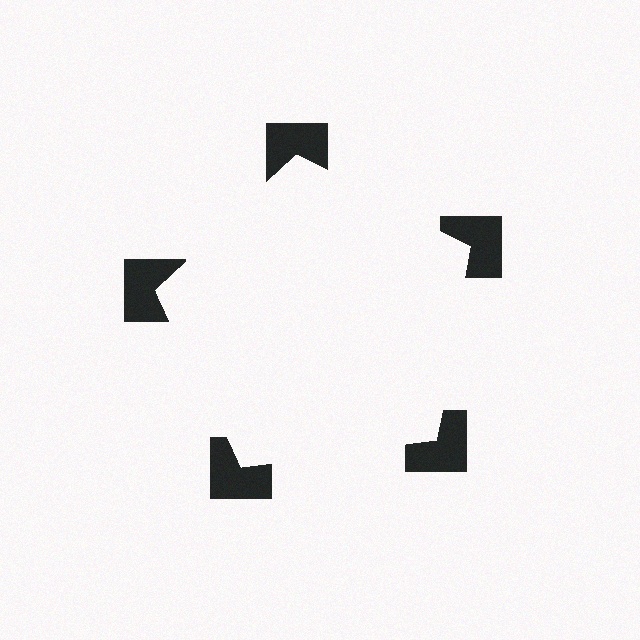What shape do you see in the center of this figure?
An illusory pentagon — its edges are inferred from the aligned wedge cuts in the notched squares, not physically drawn.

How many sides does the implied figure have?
5 sides.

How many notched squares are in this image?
There are 5 — one at each vertex of the illusory pentagon.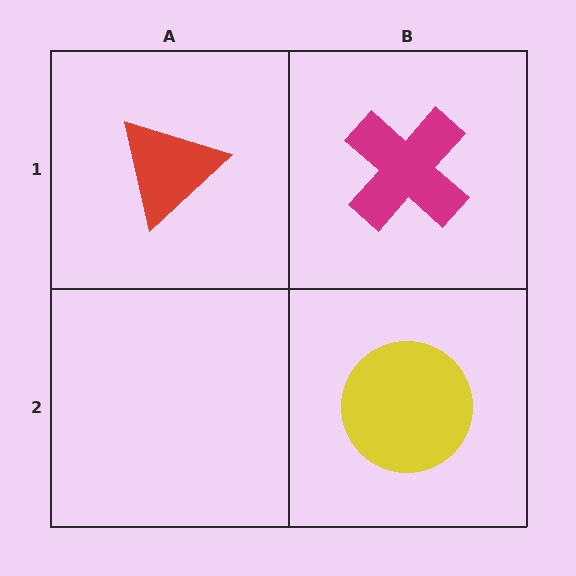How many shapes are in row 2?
1 shape.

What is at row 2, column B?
A yellow circle.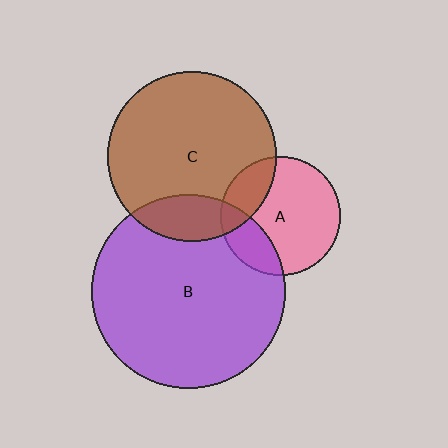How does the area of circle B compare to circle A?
Approximately 2.6 times.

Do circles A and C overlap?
Yes.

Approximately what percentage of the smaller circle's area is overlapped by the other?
Approximately 20%.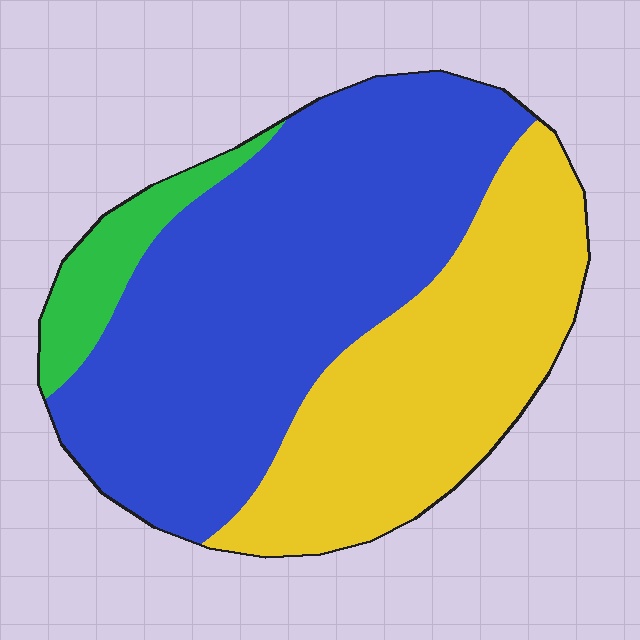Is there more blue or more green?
Blue.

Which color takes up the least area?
Green, at roughly 10%.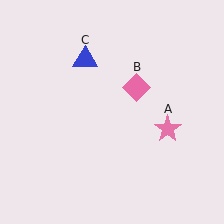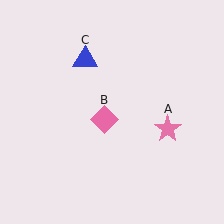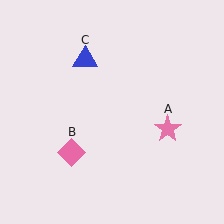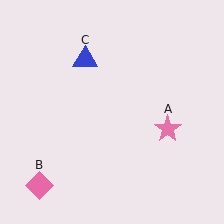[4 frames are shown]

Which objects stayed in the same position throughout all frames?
Pink star (object A) and blue triangle (object C) remained stationary.